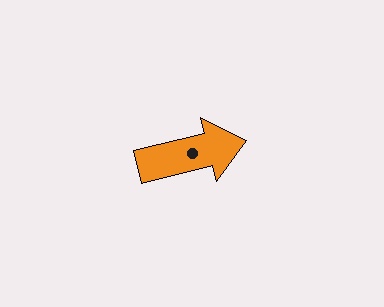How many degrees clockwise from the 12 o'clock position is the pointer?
Approximately 76 degrees.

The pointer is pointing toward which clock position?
Roughly 3 o'clock.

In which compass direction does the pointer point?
East.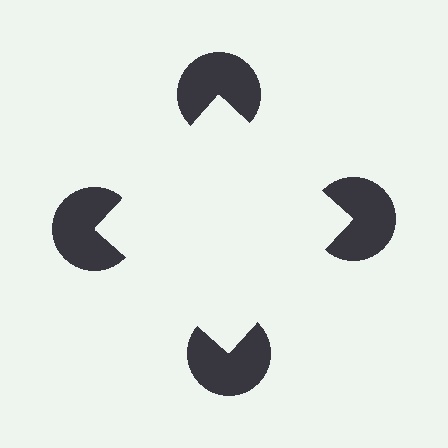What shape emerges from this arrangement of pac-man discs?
An illusory square — its edges are inferred from the aligned wedge cuts in the pac-man discs, not physically drawn.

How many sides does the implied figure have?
4 sides.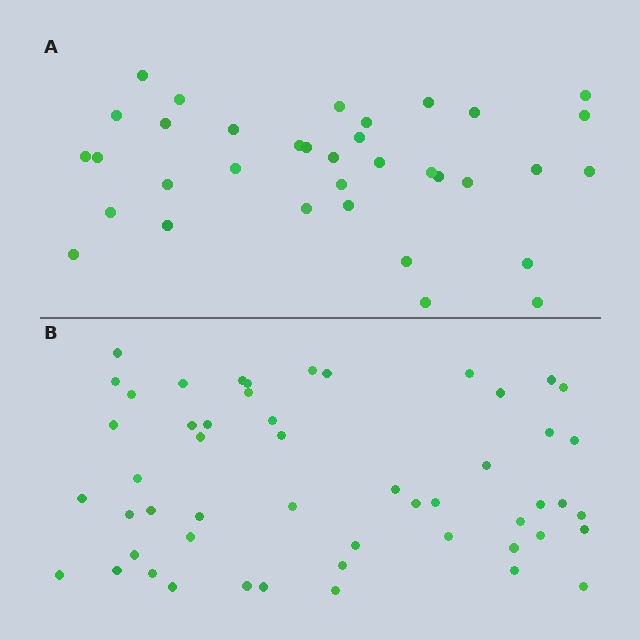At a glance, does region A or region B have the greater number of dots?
Region B (the bottom region) has more dots.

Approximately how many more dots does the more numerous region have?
Region B has approximately 15 more dots than region A.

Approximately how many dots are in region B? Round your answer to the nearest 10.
About 50 dots. (The exact count is 52, which rounds to 50.)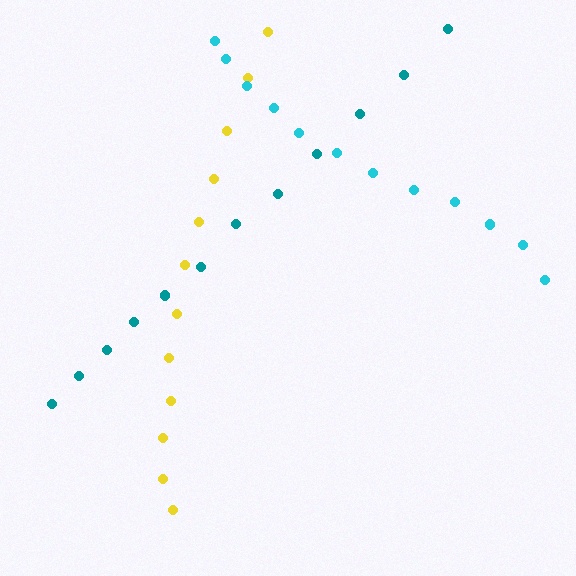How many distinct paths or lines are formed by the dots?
There are 3 distinct paths.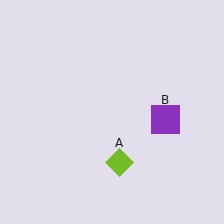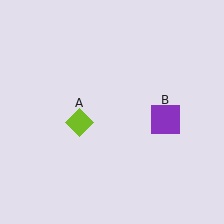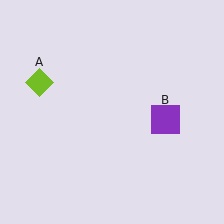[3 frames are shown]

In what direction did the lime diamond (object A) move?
The lime diamond (object A) moved up and to the left.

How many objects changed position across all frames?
1 object changed position: lime diamond (object A).